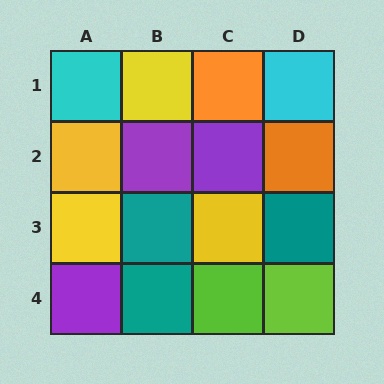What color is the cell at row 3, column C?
Yellow.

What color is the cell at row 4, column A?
Purple.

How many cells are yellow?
4 cells are yellow.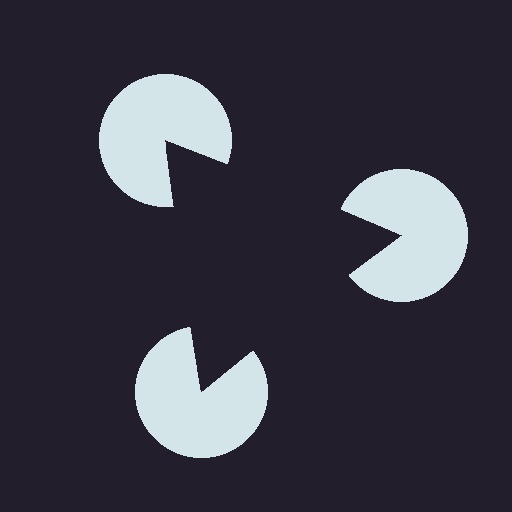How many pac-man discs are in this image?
There are 3 — one at each vertex of the illusory triangle.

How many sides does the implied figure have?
3 sides.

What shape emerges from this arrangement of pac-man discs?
An illusory triangle — its edges are inferred from the aligned wedge cuts in the pac-man discs, not physically drawn.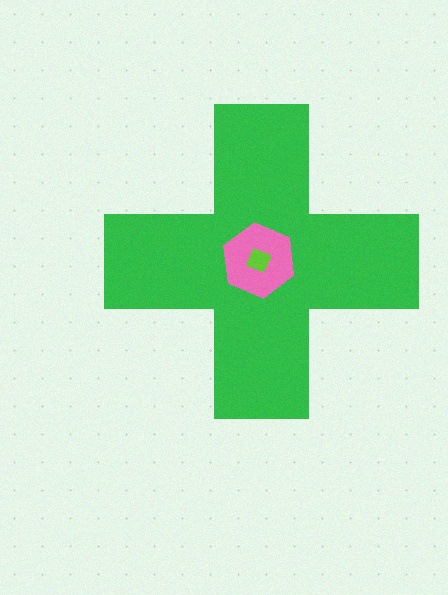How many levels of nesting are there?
3.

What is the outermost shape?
The green cross.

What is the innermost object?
The lime square.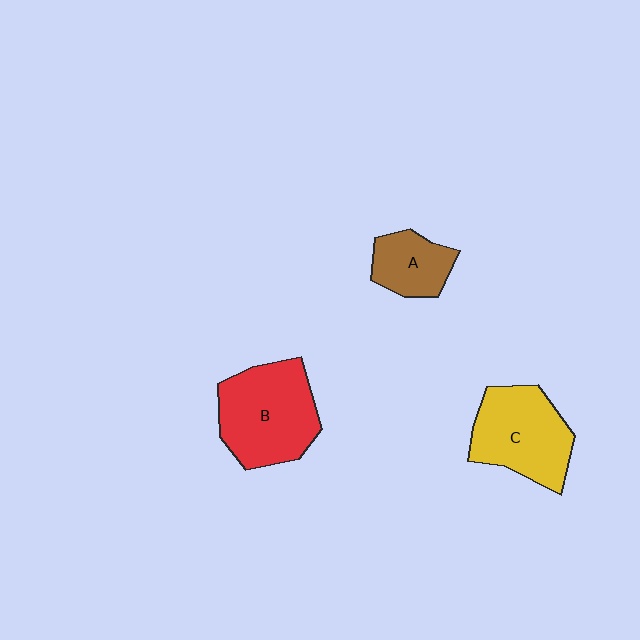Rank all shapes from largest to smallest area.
From largest to smallest: B (red), C (yellow), A (brown).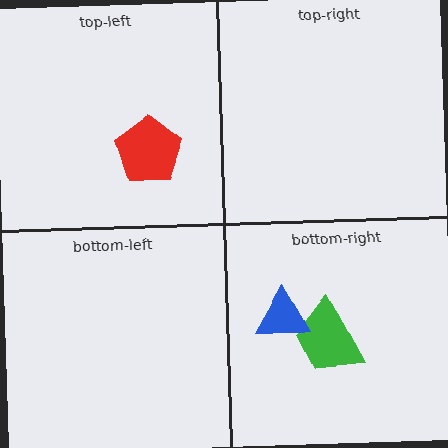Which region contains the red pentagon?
The top-left region.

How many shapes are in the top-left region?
1.